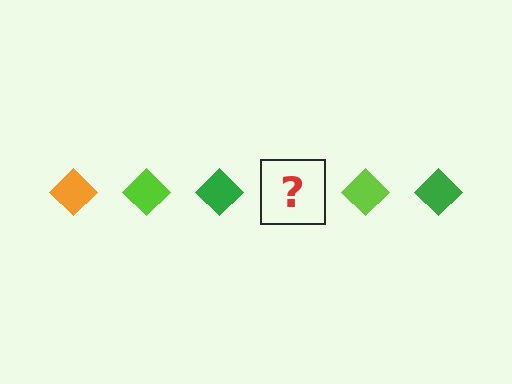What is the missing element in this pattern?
The missing element is an orange diamond.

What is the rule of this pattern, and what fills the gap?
The rule is that the pattern cycles through orange, lime, green diamonds. The gap should be filled with an orange diamond.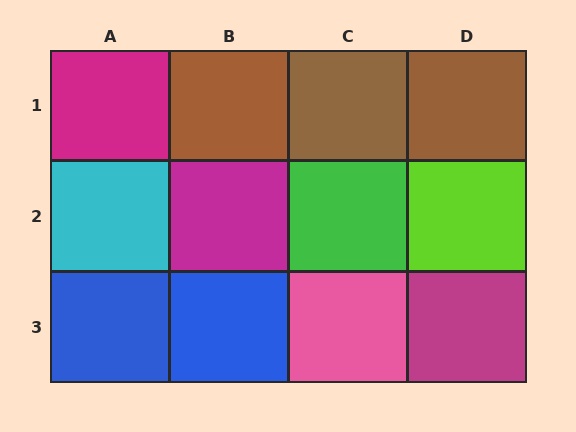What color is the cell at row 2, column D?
Lime.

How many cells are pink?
1 cell is pink.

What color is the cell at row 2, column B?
Magenta.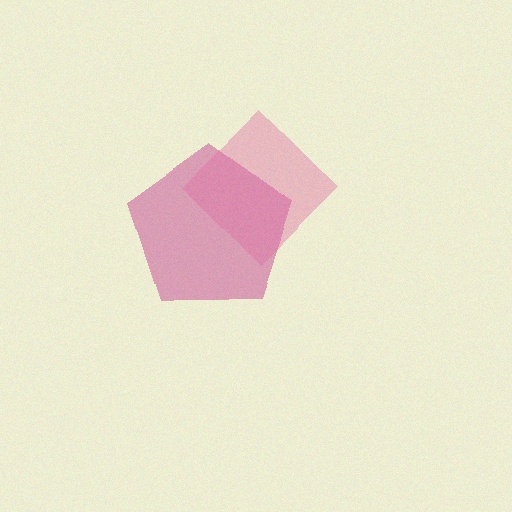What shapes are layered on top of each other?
The layered shapes are: a magenta pentagon, a pink diamond.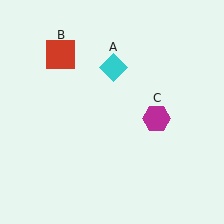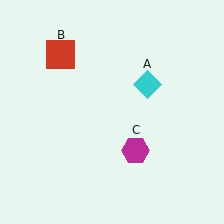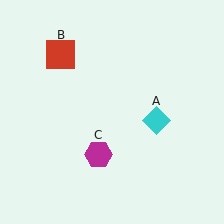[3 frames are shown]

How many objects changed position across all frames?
2 objects changed position: cyan diamond (object A), magenta hexagon (object C).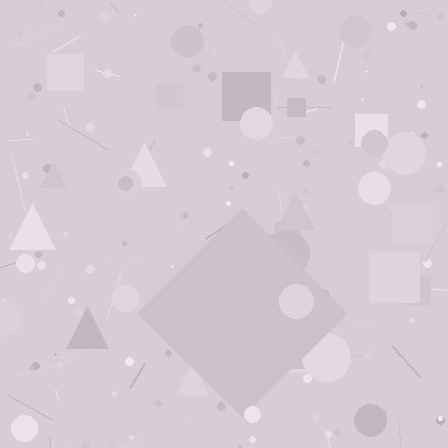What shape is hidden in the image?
A diamond is hidden in the image.